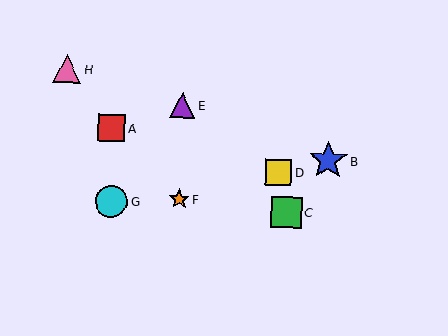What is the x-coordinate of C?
Object C is at x≈286.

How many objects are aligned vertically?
2 objects (E, F) are aligned vertically.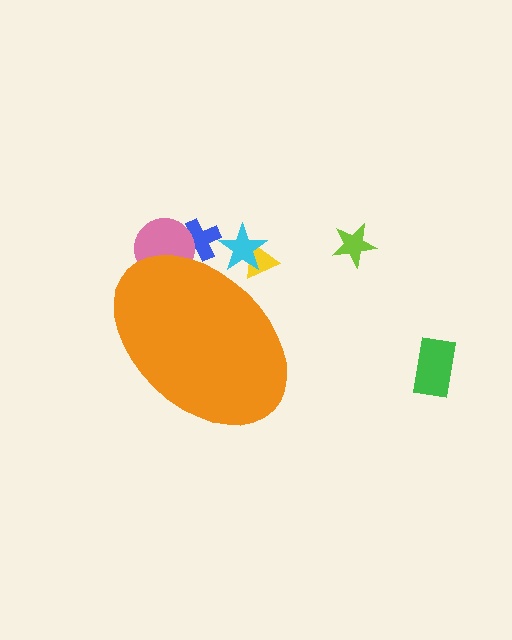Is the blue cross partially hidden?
Yes, the blue cross is partially hidden behind the orange ellipse.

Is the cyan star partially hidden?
Yes, the cyan star is partially hidden behind the orange ellipse.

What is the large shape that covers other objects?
An orange ellipse.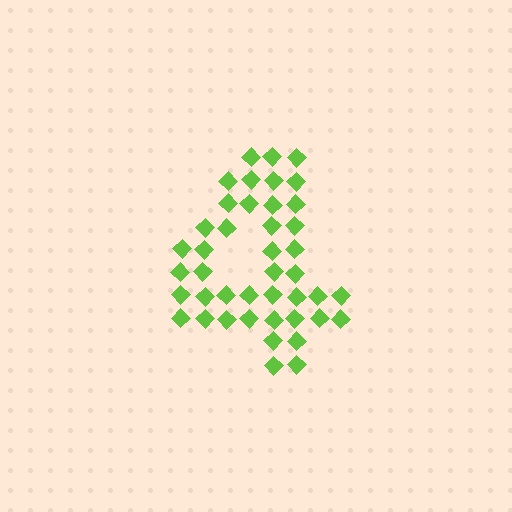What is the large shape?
The large shape is the digit 4.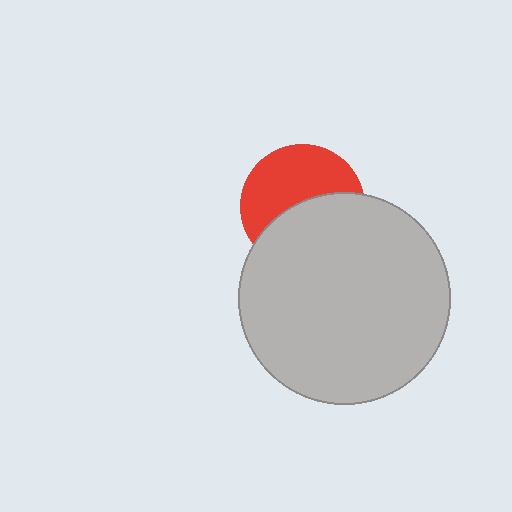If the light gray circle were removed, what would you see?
You would see the complete red circle.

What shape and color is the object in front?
The object in front is a light gray circle.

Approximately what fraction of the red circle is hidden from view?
Roughly 49% of the red circle is hidden behind the light gray circle.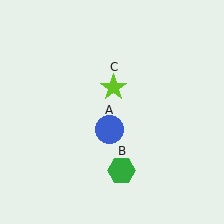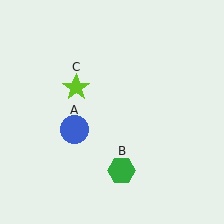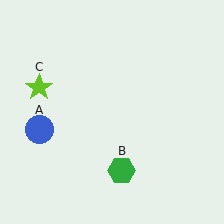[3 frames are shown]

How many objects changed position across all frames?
2 objects changed position: blue circle (object A), lime star (object C).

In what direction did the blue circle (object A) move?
The blue circle (object A) moved left.